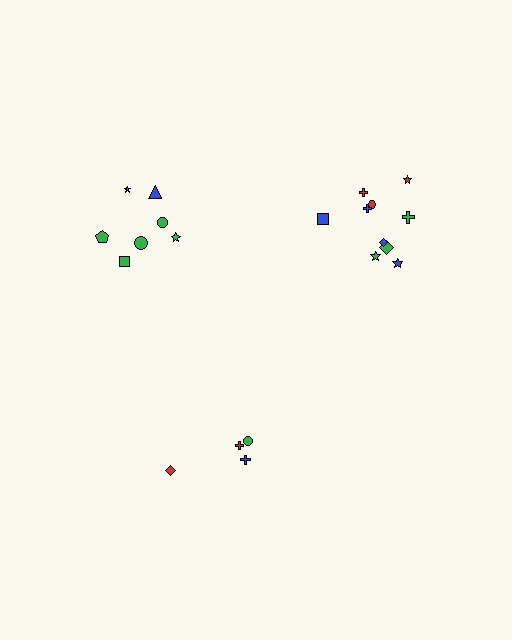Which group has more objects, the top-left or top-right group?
The top-right group.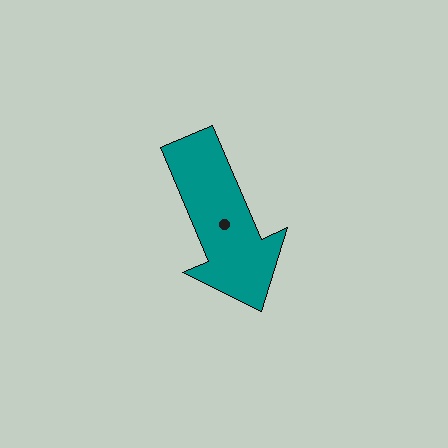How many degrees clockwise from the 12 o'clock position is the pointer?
Approximately 157 degrees.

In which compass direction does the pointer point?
Southeast.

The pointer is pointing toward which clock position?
Roughly 5 o'clock.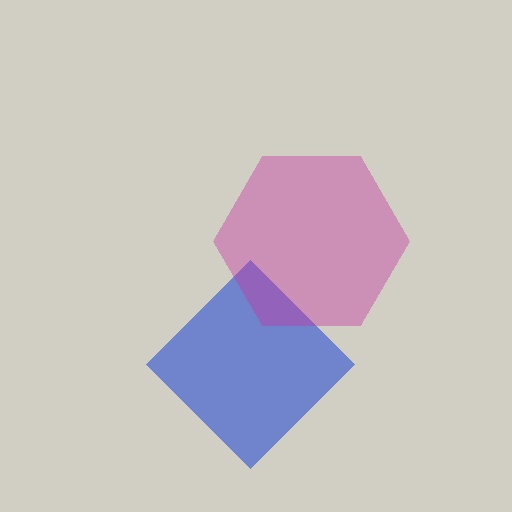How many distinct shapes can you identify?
There are 2 distinct shapes: a blue diamond, a magenta hexagon.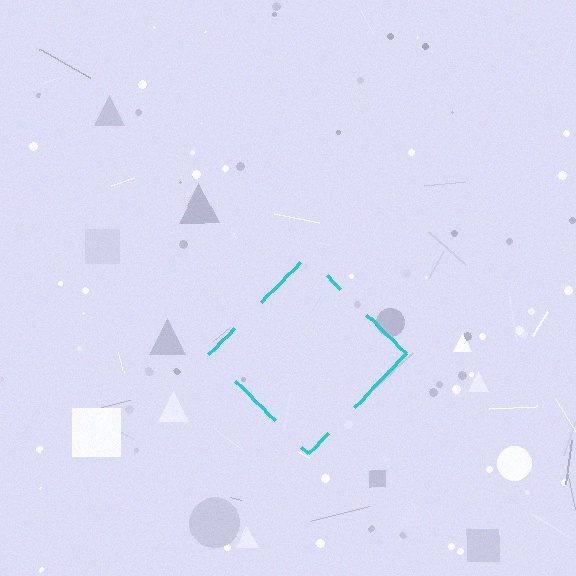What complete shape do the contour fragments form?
The contour fragments form a diamond.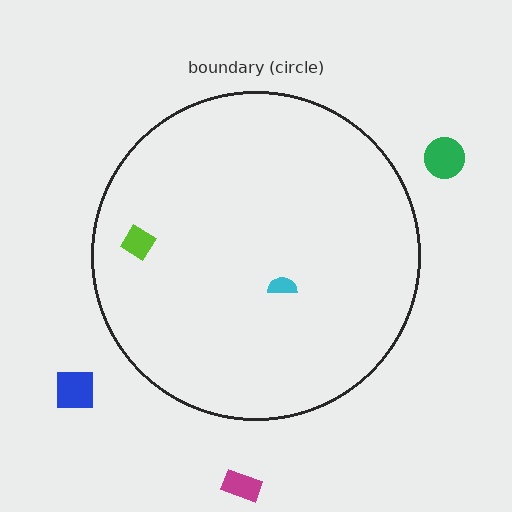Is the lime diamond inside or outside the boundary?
Inside.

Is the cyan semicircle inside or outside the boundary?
Inside.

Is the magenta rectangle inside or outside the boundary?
Outside.